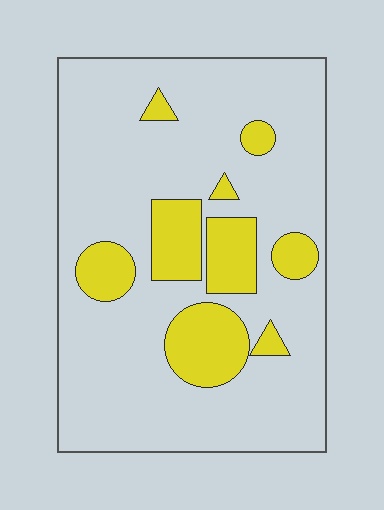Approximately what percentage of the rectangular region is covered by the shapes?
Approximately 20%.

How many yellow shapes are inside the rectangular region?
9.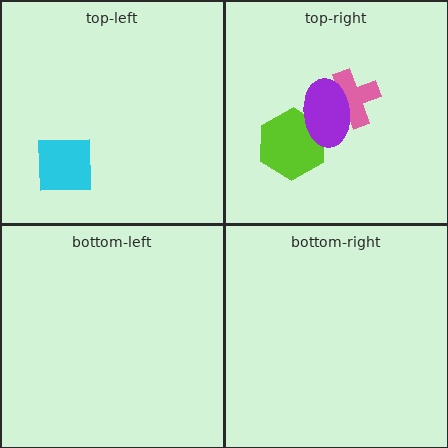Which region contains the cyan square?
The top-left region.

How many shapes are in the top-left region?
1.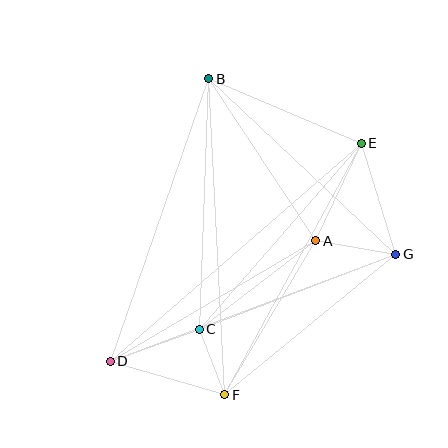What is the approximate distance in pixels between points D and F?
The distance between D and F is approximately 120 pixels.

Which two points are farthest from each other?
Points D and E are farthest from each other.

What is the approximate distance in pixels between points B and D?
The distance between B and D is approximately 299 pixels.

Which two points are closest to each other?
Points C and F are closest to each other.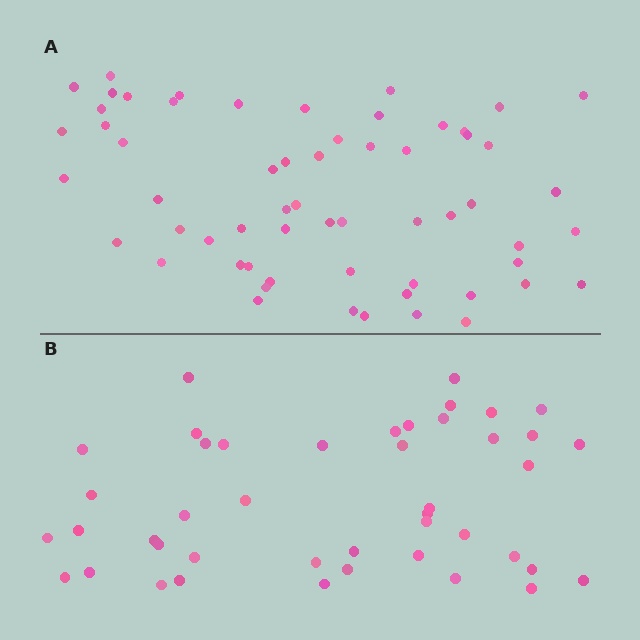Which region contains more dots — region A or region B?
Region A (the top region) has more dots.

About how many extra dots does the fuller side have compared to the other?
Region A has approximately 15 more dots than region B.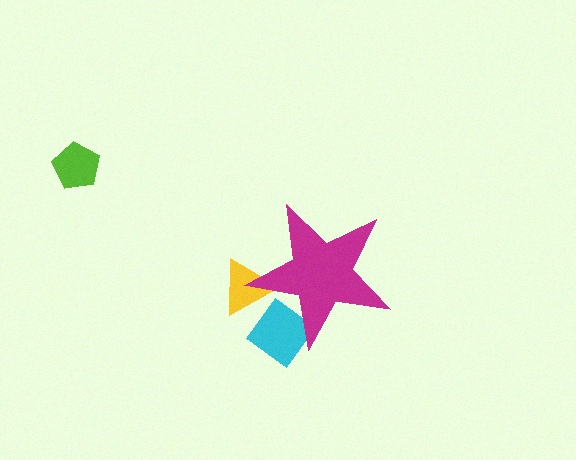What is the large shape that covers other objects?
A magenta star.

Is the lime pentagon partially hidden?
No, the lime pentagon is fully visible.